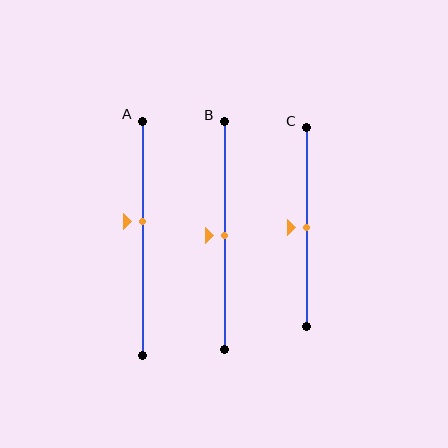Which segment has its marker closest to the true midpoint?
Segment B has its marker closest to the true midpoint.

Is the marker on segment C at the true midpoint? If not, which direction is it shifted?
Yes, the marker on segment C is at the true midpoint.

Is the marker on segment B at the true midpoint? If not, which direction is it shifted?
Yes, the marker on segment B is at the true midpoint.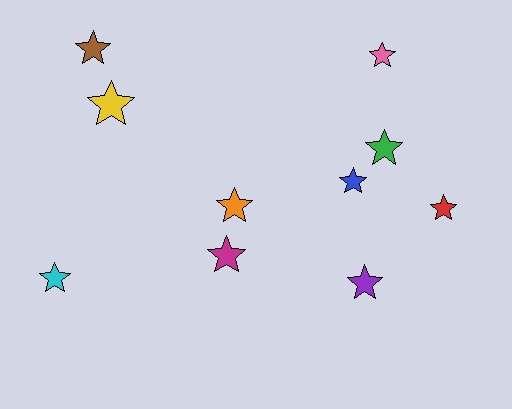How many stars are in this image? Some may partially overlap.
There are 10 stars.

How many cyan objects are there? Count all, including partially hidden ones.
There is 1 cyan object.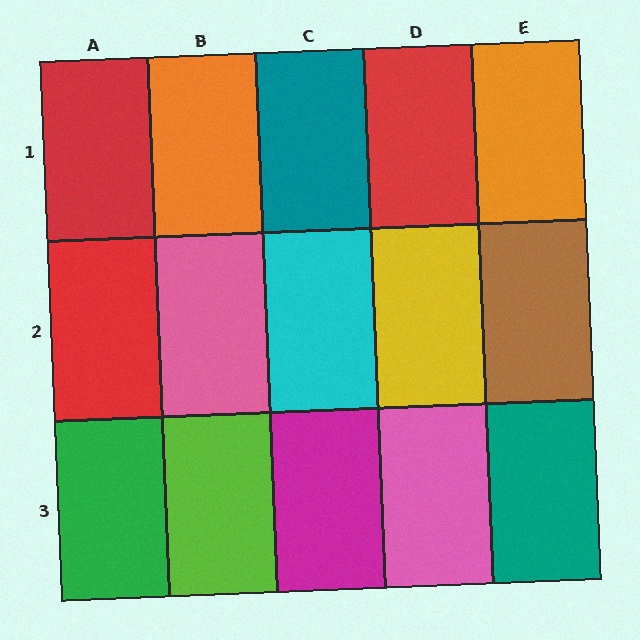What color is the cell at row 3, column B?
Lime.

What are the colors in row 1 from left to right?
Red, orange, teal, red, orange.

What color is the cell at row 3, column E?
Teal.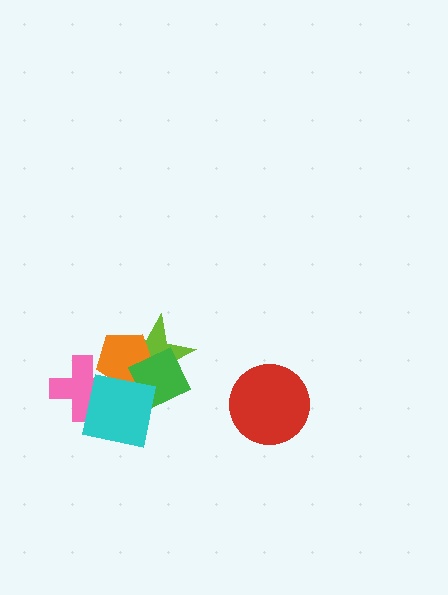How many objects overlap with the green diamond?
3 objects overlap with the green diamond.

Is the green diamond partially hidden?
Yes, it is partially covered by another shape.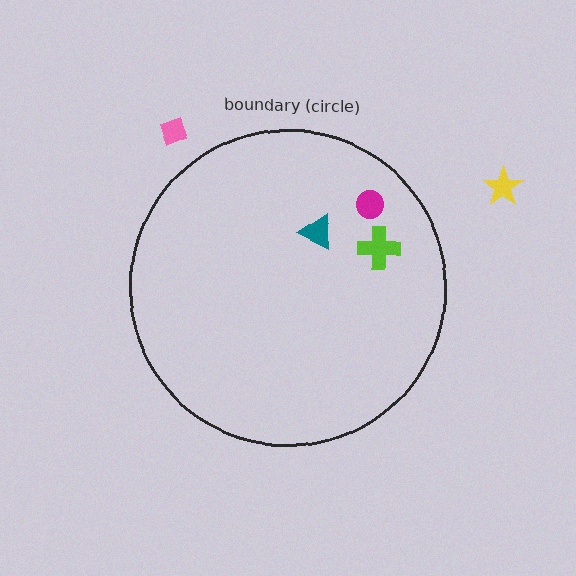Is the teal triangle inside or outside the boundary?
Inside.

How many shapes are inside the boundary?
3 inside, 2 outside.